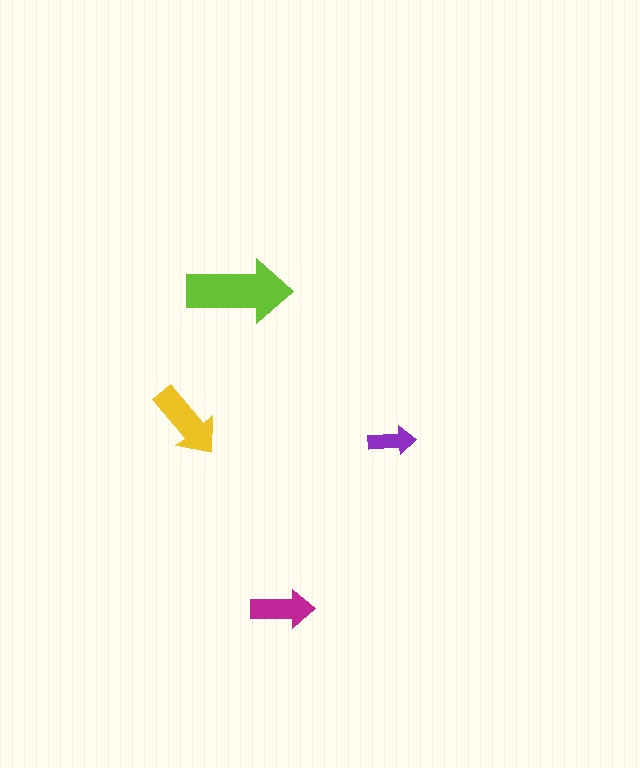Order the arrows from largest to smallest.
the lime one, the yellow one, the magenta one, the purple one.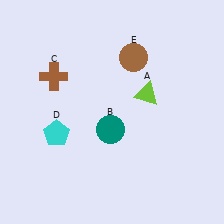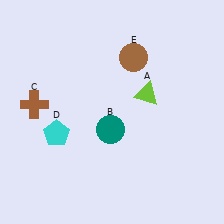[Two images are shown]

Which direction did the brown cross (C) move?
The brown cross (C) moved down.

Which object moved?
The brown cross (C) moved down.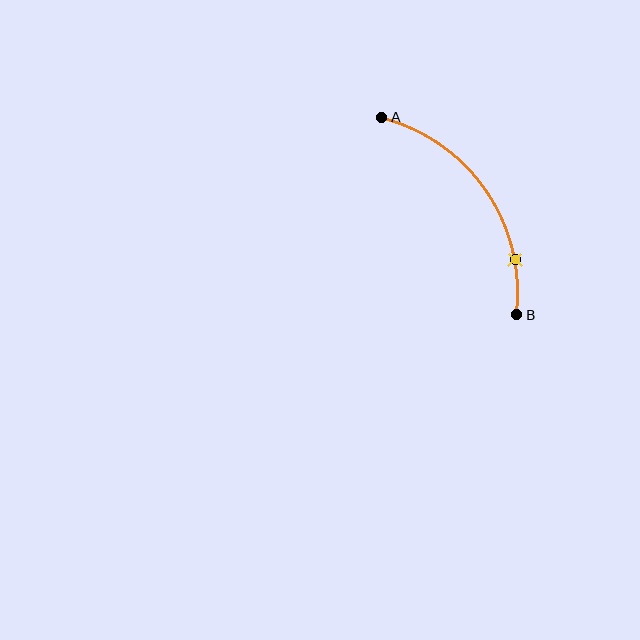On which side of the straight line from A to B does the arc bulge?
The arc bulges above and to the right of the straight line connecting A and B.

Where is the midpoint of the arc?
The arc midpoint is the point on the curve farthest from the straight line joining A and B. It sits above and to the right of that line.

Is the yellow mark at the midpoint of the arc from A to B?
No. The yellow mark lies on the arc but is closer to endpoint B. The arc midpoint would be at the point on the curve equidistant along the arc from both A and B.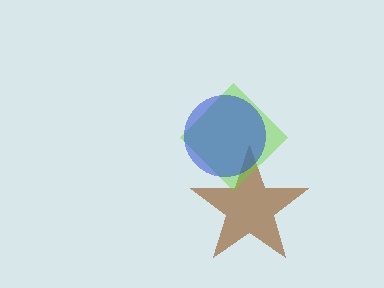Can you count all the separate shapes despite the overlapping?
Yes, there are 3 separate shapes.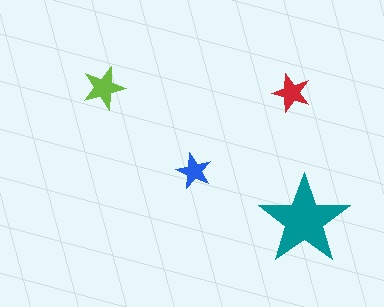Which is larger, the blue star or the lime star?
The lime one.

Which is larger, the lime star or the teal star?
The teal one.